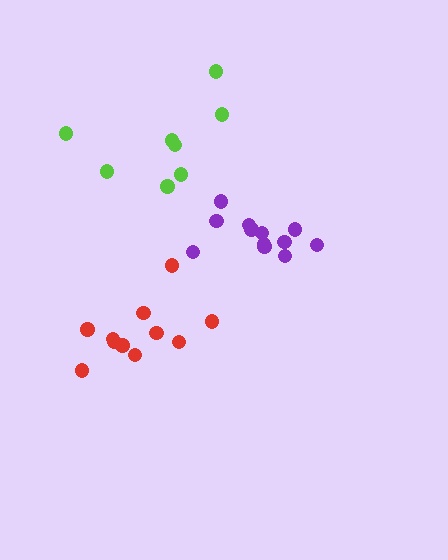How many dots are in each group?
Group 1: 12 dots, Group 2: 8 dots, Group 3: 11 dots (31 total).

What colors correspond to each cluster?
The clusters are colored: purple, lime, red.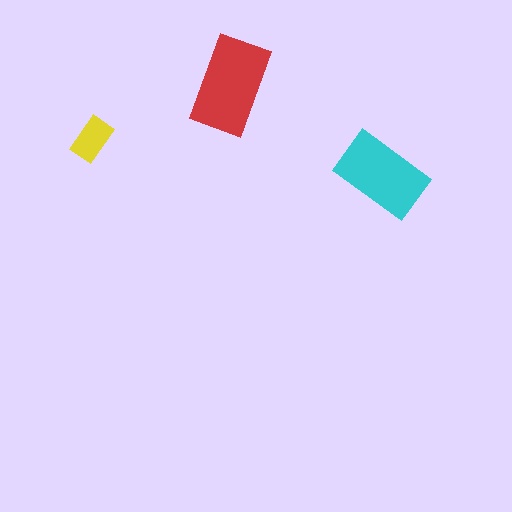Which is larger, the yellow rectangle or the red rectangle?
The red one.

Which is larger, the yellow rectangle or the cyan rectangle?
The cyan one.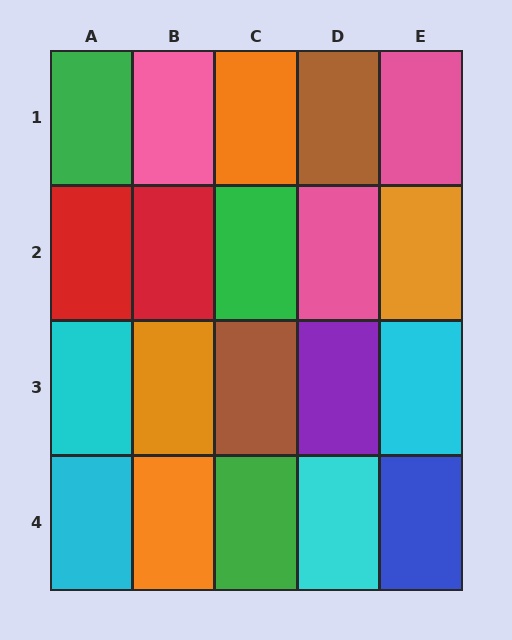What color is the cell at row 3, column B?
Orange.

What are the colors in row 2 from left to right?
Red, red, green, pink, orange.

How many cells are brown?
2 cells are brown.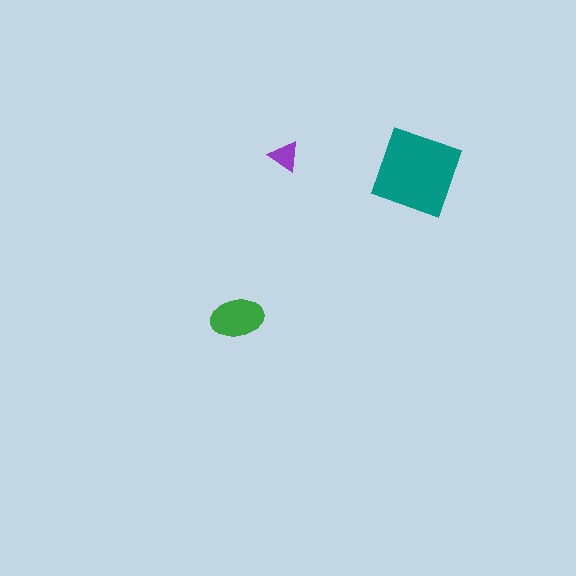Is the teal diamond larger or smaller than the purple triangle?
Larger.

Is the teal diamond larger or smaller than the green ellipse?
Larger.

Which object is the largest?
The teal diamond.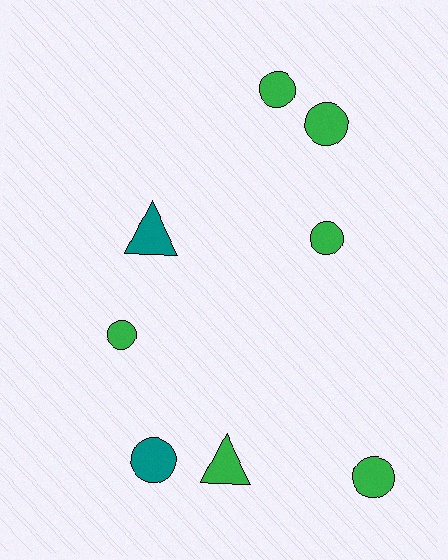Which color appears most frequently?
Green, with 6 objects.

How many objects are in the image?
There are 8 objects.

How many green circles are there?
There are 5 green circles.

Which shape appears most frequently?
Circle, with 6 objects.